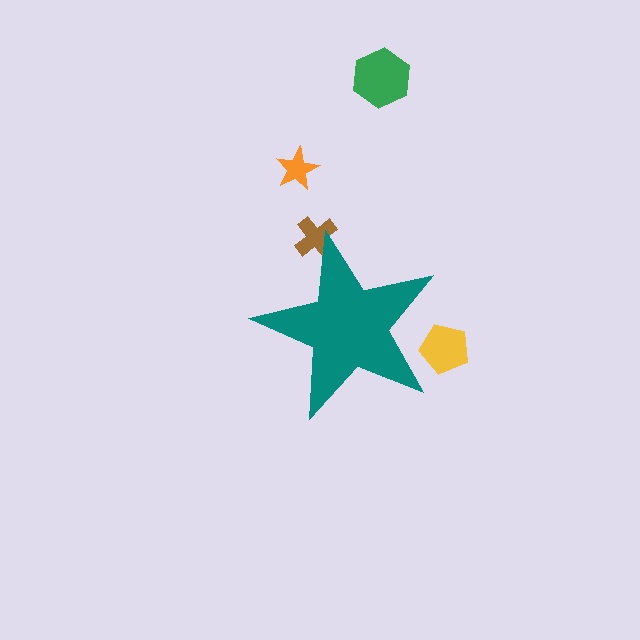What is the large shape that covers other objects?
A teal star.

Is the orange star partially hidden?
No, the orange star is fully visible.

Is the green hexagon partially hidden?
No, the green hexagon is fully visible.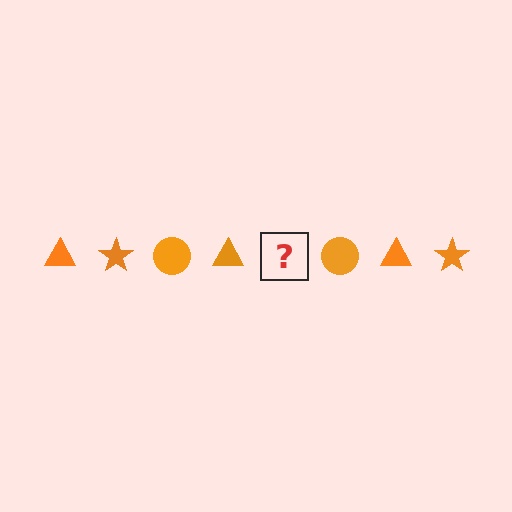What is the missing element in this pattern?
The missing element is an orange star.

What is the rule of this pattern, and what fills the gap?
The rule is that the pattern cycles through triangle, star, circle shapes in orange. The gap should be filled with an orange star.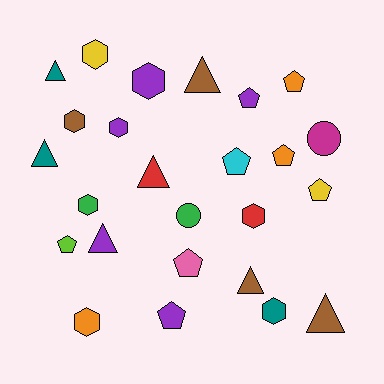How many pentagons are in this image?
There are 8 pentagons.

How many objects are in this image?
There are 25 objects.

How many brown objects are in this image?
There are 4 brown objects.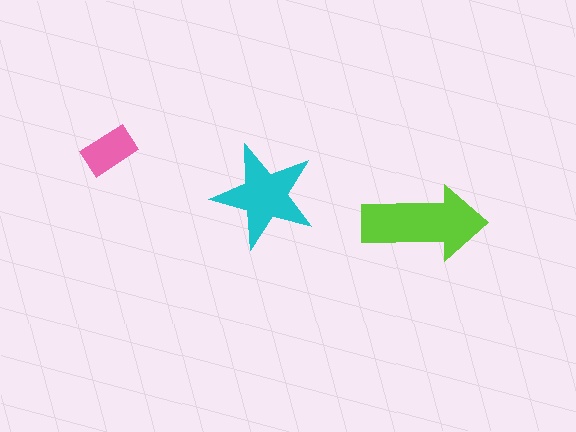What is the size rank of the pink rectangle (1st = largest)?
3rd.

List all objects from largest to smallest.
The lime arrow, the cyan star, the pink rectangle.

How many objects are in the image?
There are 3 objects in the image.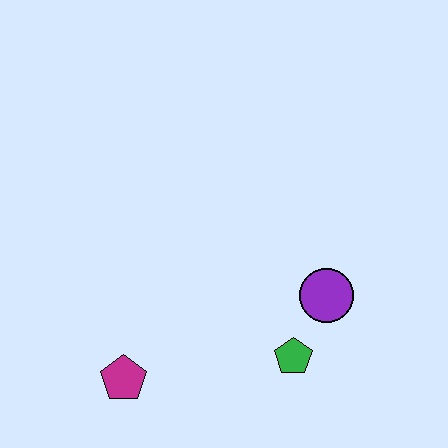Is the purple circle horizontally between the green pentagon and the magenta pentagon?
No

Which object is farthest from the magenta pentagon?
The purple circle is farthest from the magenta pentagon.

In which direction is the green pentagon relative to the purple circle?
The green pentagon is below the purple circle.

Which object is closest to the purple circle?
The green pentagon is closest to the purple circle.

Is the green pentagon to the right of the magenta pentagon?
Yes